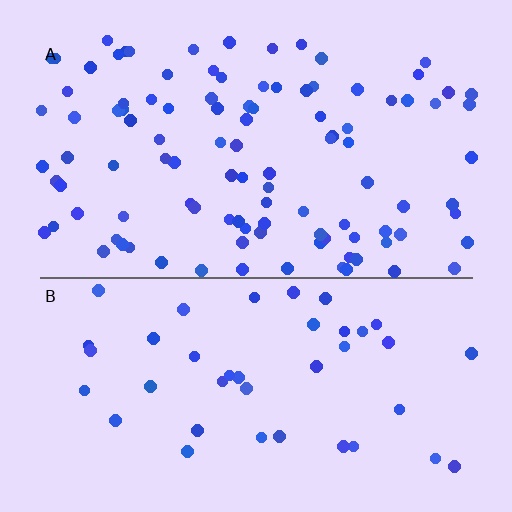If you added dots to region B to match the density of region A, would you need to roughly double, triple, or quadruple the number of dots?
Approximately triple.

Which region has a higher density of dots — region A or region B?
A (the top).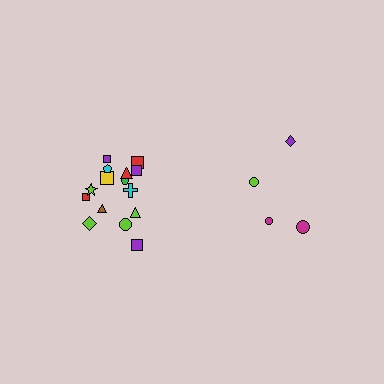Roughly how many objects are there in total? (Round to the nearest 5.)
Roughly 20 objects in total.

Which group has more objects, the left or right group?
The left group.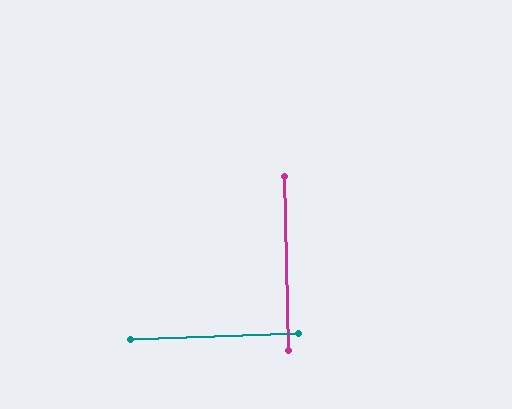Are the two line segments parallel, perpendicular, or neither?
Perpendicular — they meet at approximately 89°.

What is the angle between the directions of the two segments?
Approximately 89 degrees.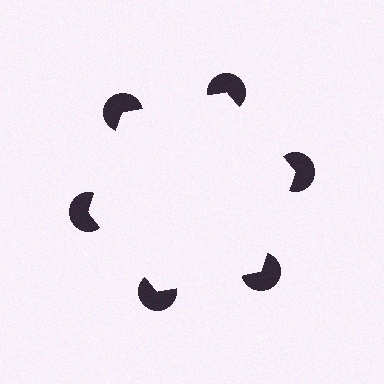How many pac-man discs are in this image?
There are 6 — one at each vertex of the illusory hexagon.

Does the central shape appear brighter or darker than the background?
It typically appears slightly brighter than the background, even though no actual brightness change is drawn.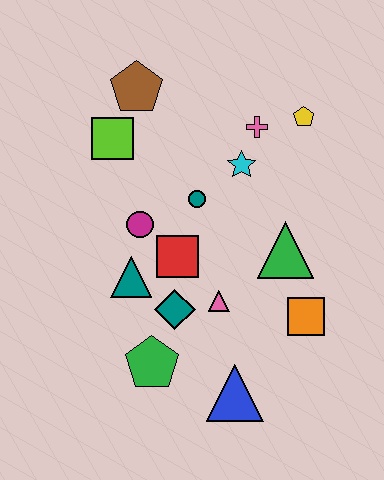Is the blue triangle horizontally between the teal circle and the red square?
No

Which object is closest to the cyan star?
The pink cross is closest to the cyan star.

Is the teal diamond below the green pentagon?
No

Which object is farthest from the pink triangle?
The brown pentagon is farthest from the pink triangle.